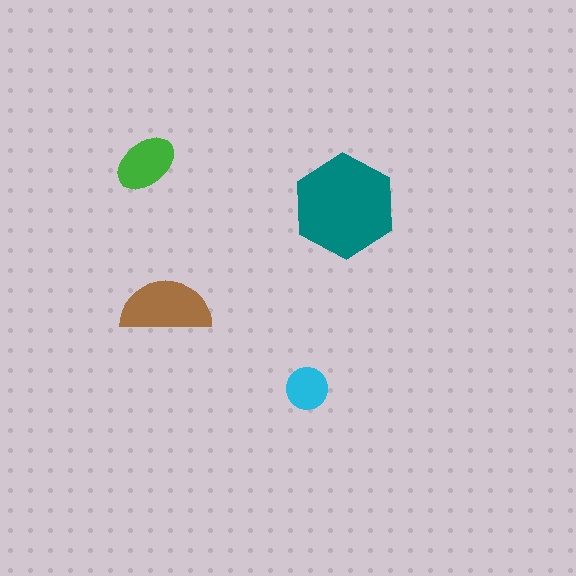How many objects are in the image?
There are 4 objects in the image.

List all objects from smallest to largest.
The cyan circle, the green ellipse, the brown semicircle, the teal hexagon.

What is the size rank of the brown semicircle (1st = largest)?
2nd.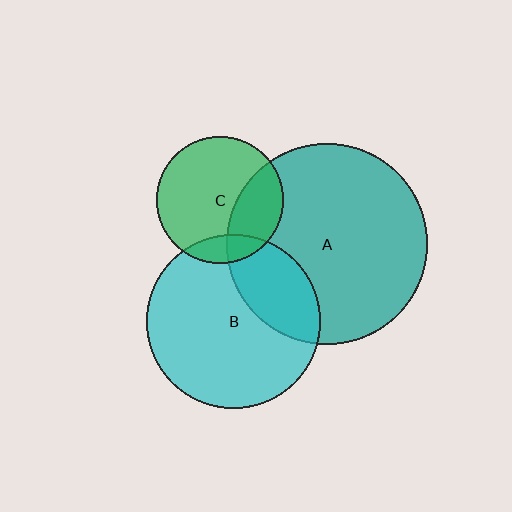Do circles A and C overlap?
Yes.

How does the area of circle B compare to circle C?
Approximately 1.9 times.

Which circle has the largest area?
Circle A (teal).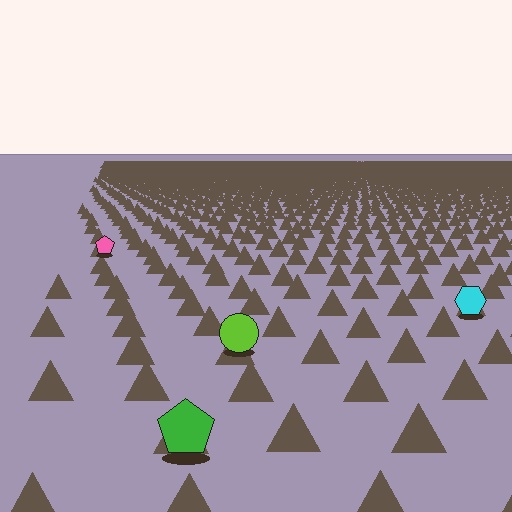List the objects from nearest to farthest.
From nearest to farthest: the green pentagon, the lime circle, the cyan hexagon, the pink pentagon.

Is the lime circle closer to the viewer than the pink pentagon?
Yes. The lime circle is closer — you can tell from the texture gradient: the ground texture is coarser near it.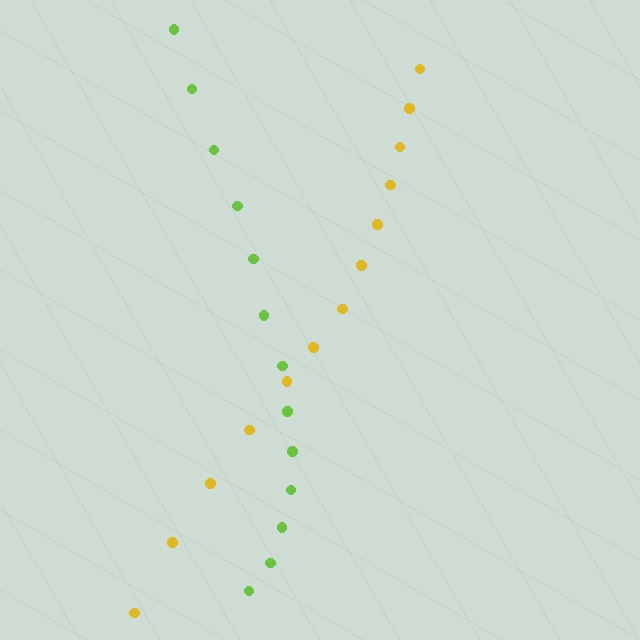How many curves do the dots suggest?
There are 2 distinct paths.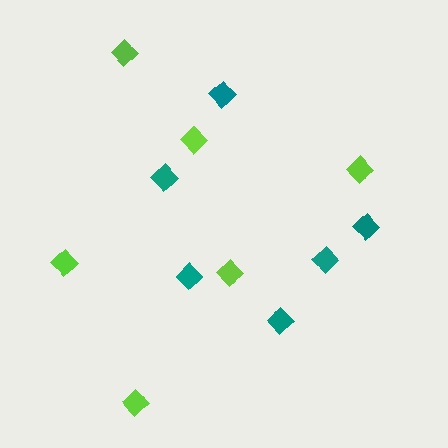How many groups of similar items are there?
There are 2 groups: one group of lime diamonds (6) and one group of teal diamonds (6).